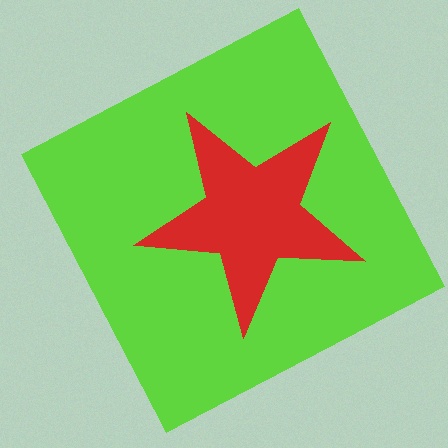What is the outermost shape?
The lime square.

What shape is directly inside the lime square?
The red star.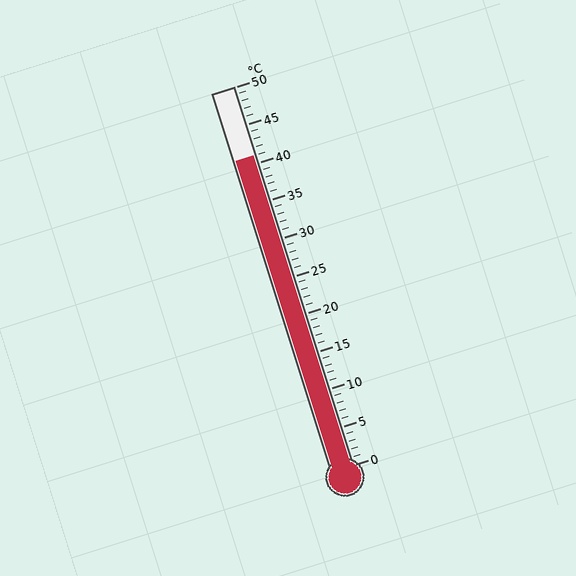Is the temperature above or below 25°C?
The temperature is above 25°C.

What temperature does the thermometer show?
The thermometer shows approximately 41°C.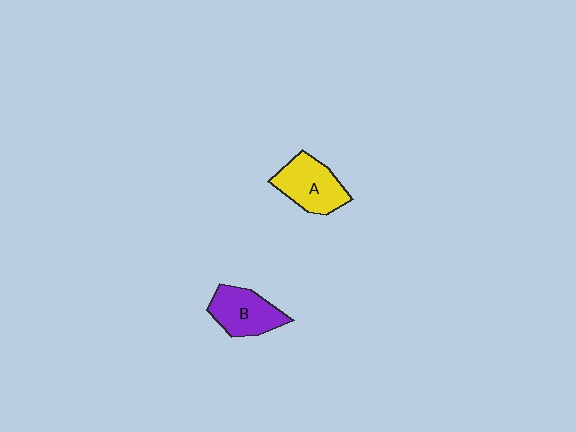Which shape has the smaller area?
Shape B (purple).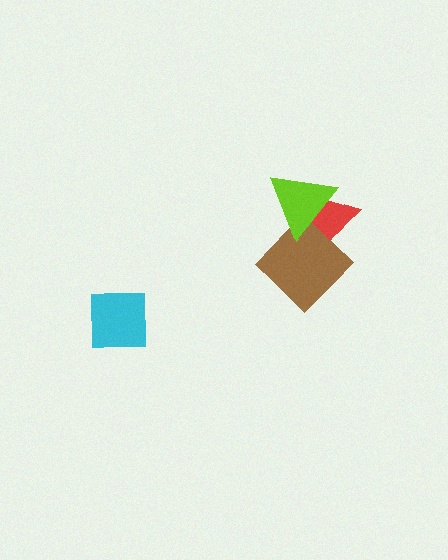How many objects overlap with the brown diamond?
2 objects overlap with the brown diamond.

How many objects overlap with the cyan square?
0 objects overlap with the cyan square.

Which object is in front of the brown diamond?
The lime triangle is in front of the brown diamond.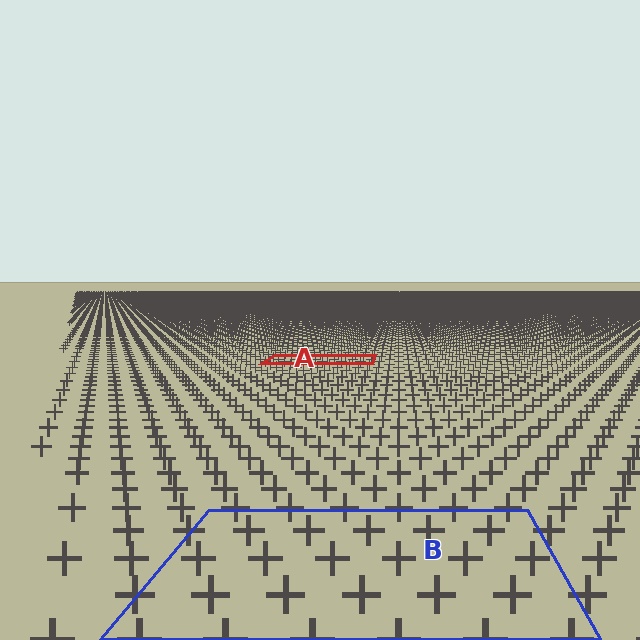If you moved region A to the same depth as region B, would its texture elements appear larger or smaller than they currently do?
They would appear larger. At a closer depth, the same texture elements are projected at a bigger on-screen size.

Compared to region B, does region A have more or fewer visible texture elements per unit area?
Region A has more texture elements per unit area — they are packed more densely because it is farther away.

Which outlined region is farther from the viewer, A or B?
Region A is farther from the viewer — the texture elements inside it appear smaller and more densely packed.